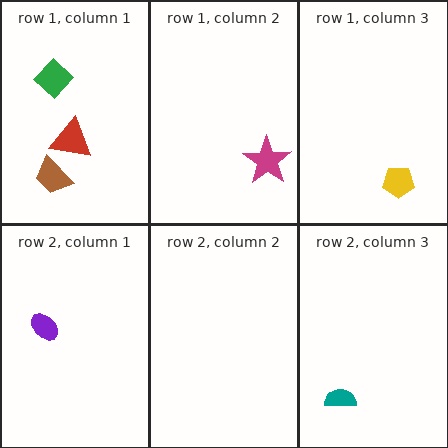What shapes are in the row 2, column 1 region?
The purple ellipse.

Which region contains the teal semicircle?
The row 2, column 3 region.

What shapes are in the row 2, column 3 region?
The teal semicircle.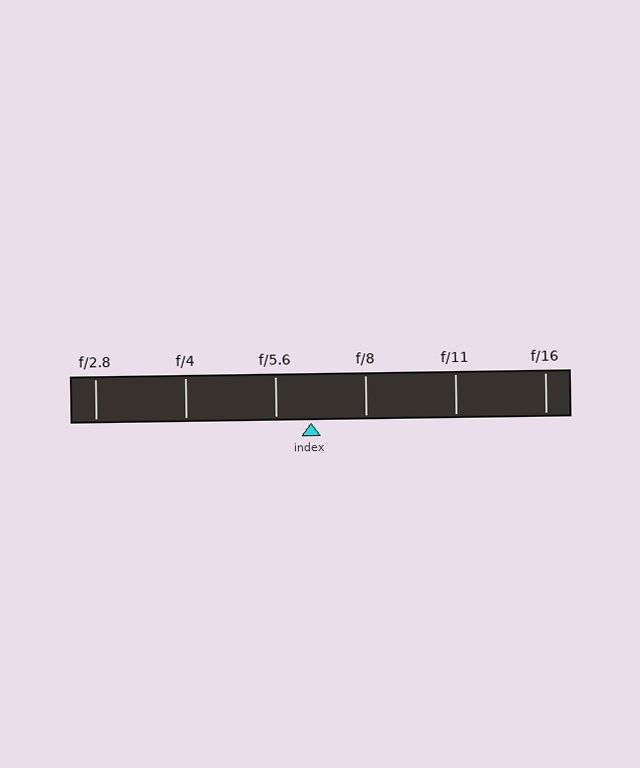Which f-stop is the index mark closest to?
The index mark is closest to f/5.6.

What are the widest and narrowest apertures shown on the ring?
The widest aperture shown is f/2.8 and the narrowest is f/16.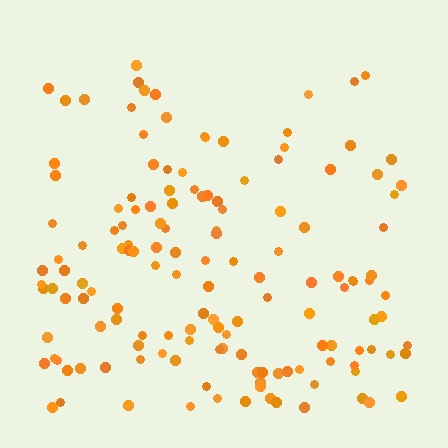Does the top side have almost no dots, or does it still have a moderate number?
Still a moderate number, just noticeably fewer than the bottom.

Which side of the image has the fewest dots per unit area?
The top.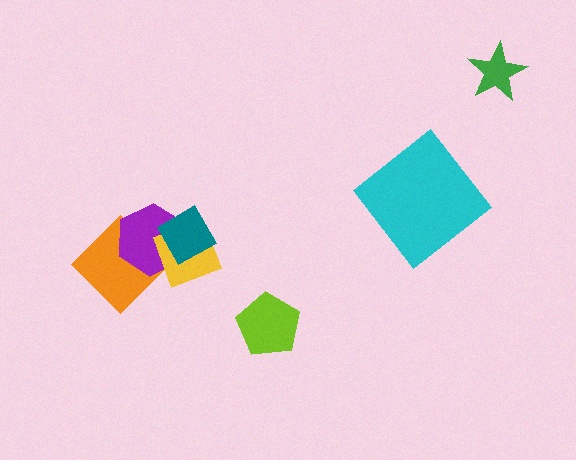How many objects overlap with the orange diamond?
2 objects overlap with the orange diamond.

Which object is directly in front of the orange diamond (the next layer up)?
The purple hexagon is directly in front of the orange diamond.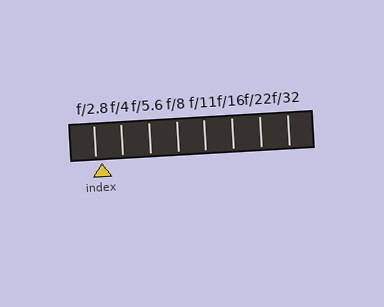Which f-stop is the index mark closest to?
The index mark is closest to f/2.8.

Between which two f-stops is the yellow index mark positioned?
The index mark is between f/2.8 and f/4.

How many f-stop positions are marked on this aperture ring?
There are 8 f-stop positions marked.